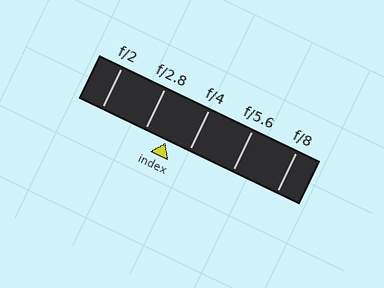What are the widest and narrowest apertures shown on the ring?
The widest aperture shown is f/2 and the narrowest is f/8.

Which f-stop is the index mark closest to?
The index mark is closest to f/2.8.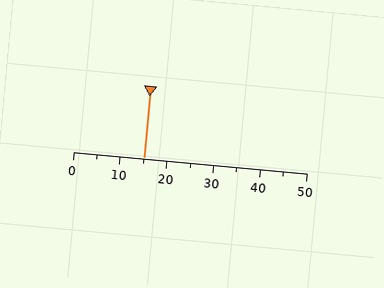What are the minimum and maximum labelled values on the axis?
The axis runs from 0 to 50.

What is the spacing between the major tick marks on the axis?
The major ticks are spaced 10 apart.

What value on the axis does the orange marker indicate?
The marker indicates approximately 15.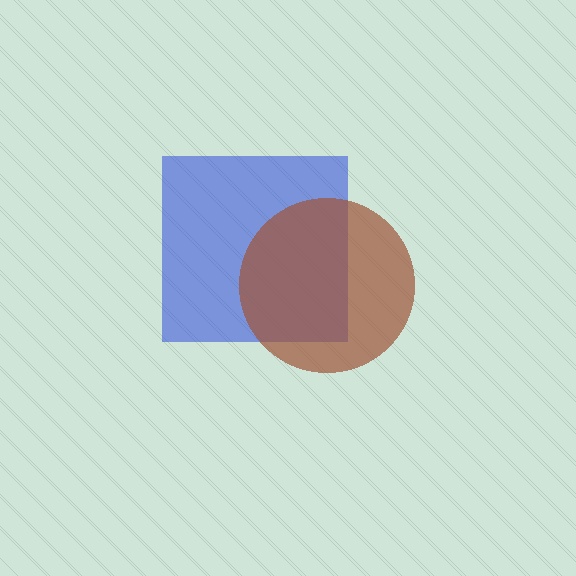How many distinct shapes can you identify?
There are 2 distinct shapes: a blue square, a brown circle.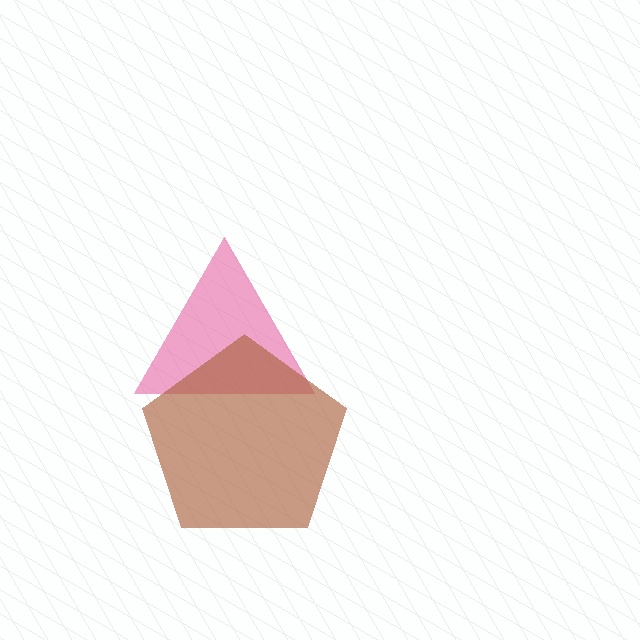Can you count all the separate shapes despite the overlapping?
Yes, there are 2 separate shapes.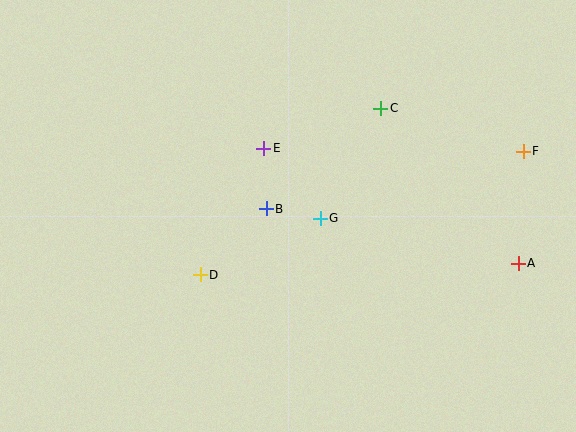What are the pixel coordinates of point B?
Point B is at (266, 209).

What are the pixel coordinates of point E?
Point E is at (264, 148).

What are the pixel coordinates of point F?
Point F is at (523, 151).